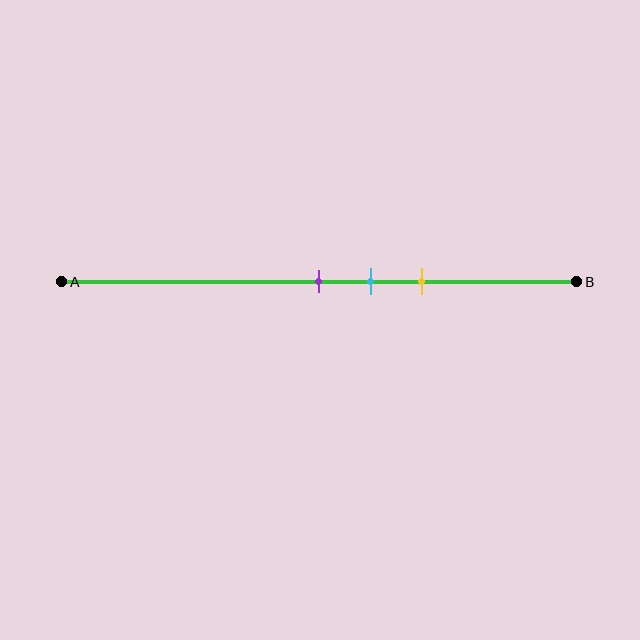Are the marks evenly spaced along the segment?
Yes, the marks are approximately evenly spaced.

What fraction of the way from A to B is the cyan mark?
The cyan mark is approximately 60% (0.6) of the way from A to B.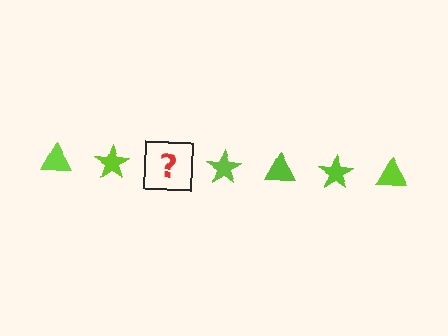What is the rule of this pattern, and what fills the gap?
The rule is that the pattern cycles through triangle, star shapes in lime. The gap should be filled with a lime triangle.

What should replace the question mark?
The question mark should be replaced with a lime triangle.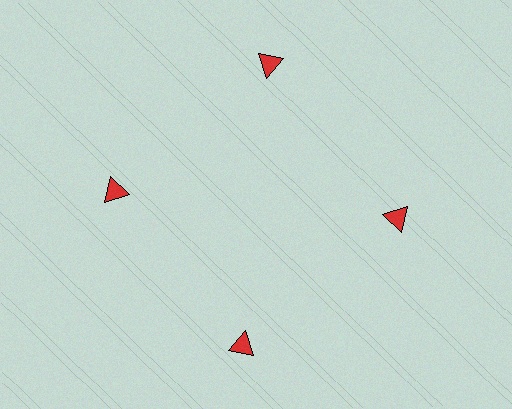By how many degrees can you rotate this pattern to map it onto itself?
The pattern maps onto itself every 90 degrees of rotation.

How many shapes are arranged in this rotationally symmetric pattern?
There are 4 shapes, arranged in 4 groups of 1.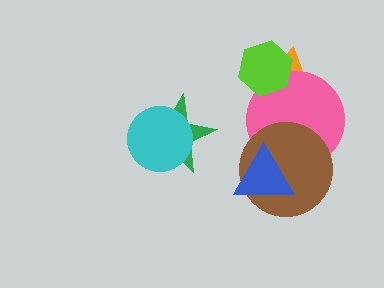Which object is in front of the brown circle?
The blue triangle is in front of the brown circle.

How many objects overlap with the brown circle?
2 objects overlap with the brown circle.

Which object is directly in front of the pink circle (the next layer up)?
The brown circle is directly in front of the pink circle.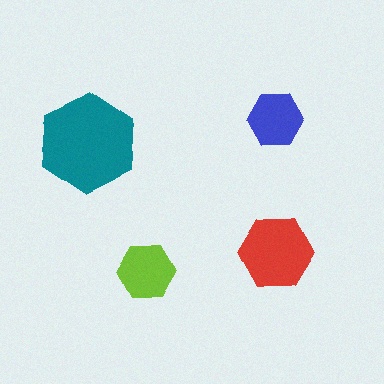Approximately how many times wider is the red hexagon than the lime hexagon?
About 1.5 times wider.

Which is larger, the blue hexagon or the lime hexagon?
The lime one.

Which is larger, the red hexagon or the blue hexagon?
The red one.